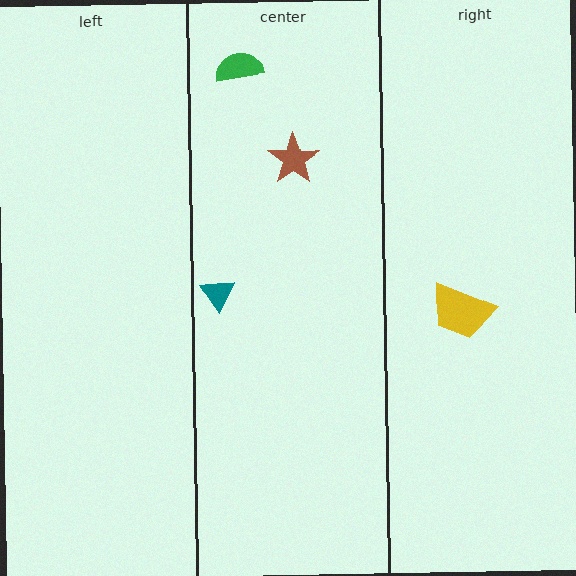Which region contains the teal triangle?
The center region.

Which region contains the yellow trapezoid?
The right region.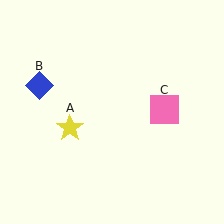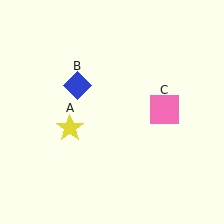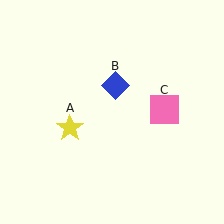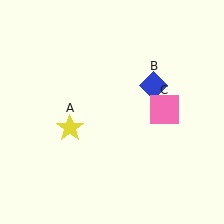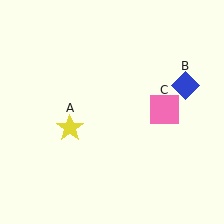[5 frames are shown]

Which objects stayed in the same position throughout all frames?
Yellow star (object A) and pink square (object C) remained stationary.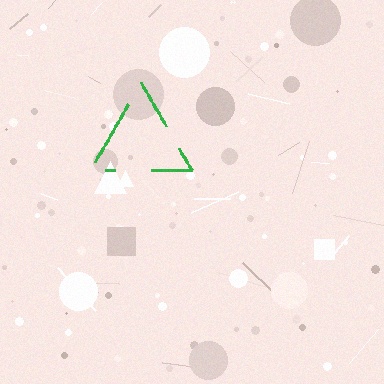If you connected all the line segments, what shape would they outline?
They would outline a triangle.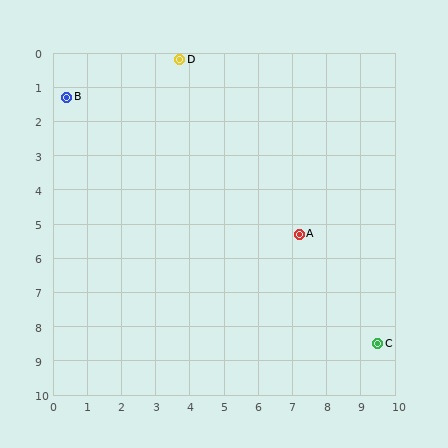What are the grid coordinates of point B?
Point B is at approximately (0.4, 1.3).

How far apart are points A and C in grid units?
Points A and C are about 3.9 grid units apart.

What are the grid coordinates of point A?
Point A is at approximately (7.2, 5.3).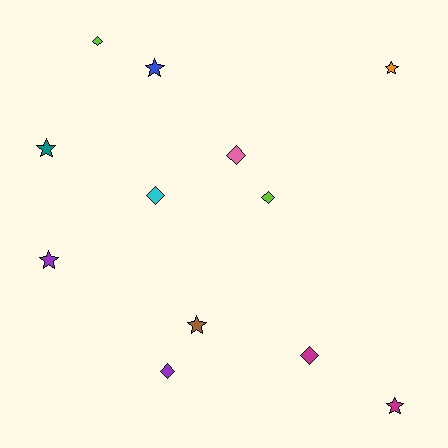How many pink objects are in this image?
There is 1 pink object.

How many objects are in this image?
There are 12 objects.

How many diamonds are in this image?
There are 6 diamonds.